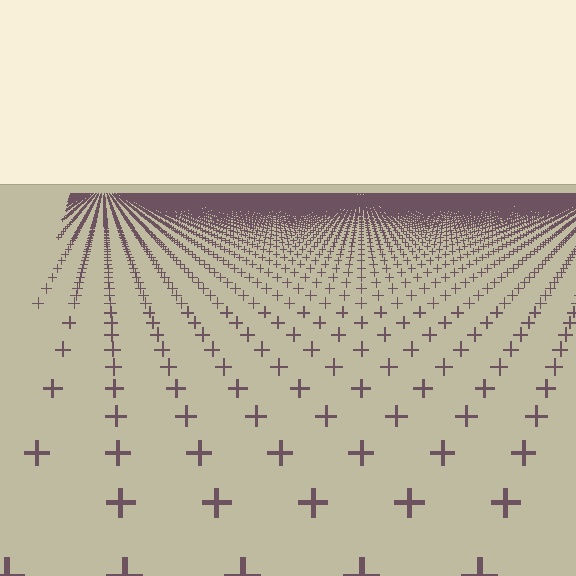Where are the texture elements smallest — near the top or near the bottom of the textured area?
Near the top.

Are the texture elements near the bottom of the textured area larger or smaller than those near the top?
Larger. Near the bottom, elements are closer to the viewer and appear at a bigger on-screen size.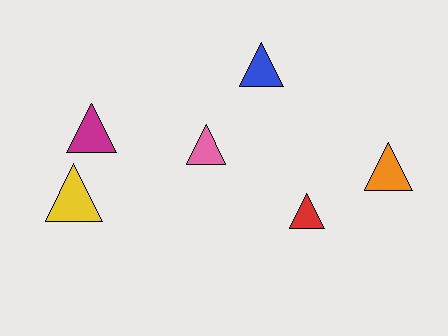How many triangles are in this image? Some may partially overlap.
There are 6 triangles.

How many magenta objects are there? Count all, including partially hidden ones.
There is 1 magenta object.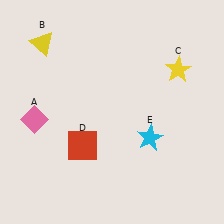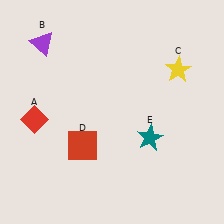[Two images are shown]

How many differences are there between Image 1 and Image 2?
There are 3 differences between the two images.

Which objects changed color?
A changed from pink to red. B changed from yellow to purple. E changed from cyan to teal.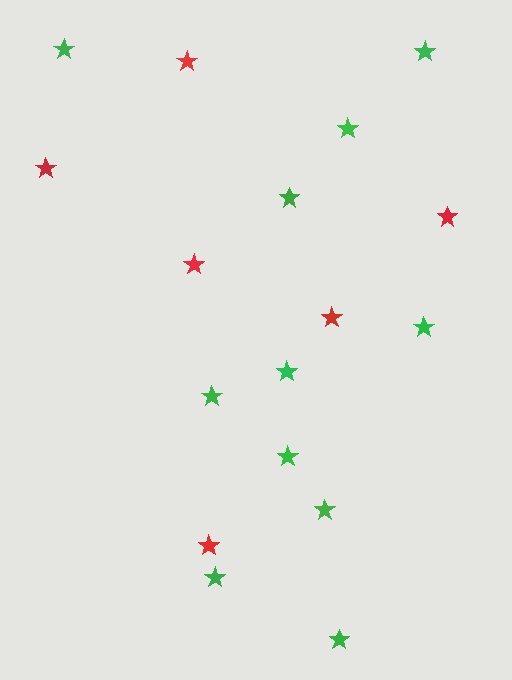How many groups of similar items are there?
There are 2 groups: one group of green stars (11) and one group of red stars (6).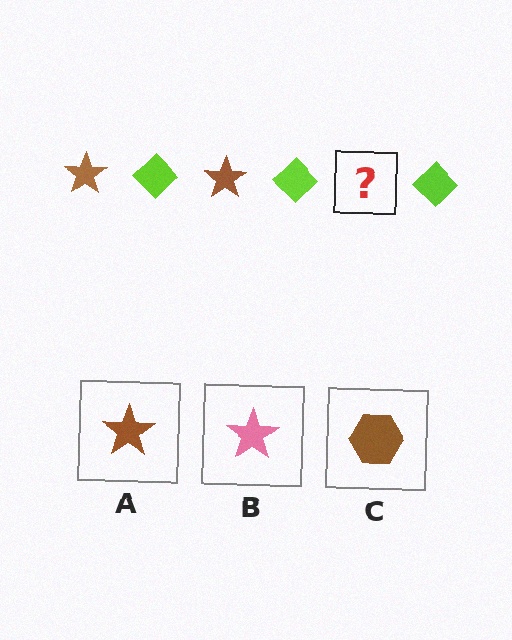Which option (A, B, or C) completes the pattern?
A.